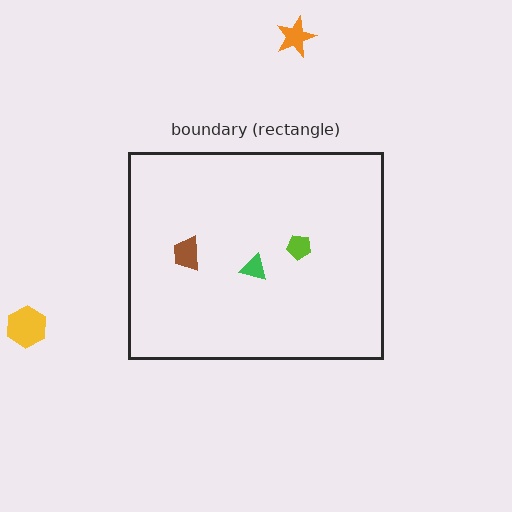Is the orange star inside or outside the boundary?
Outside.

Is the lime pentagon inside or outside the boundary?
Inside.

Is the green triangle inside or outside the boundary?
Inside.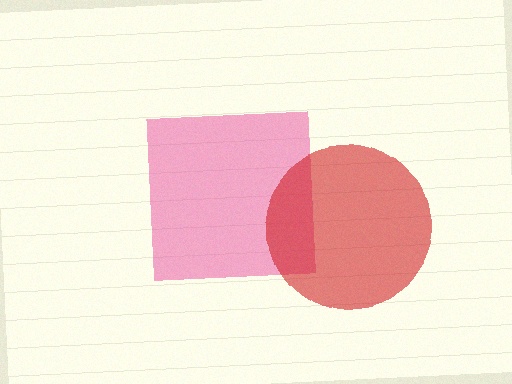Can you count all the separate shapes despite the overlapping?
Yes, there are 2 separate shapes.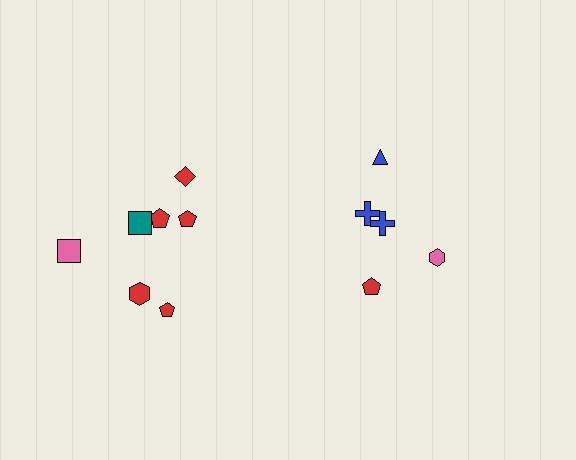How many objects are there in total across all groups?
There are 12 objects.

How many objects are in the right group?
There are 5 objects.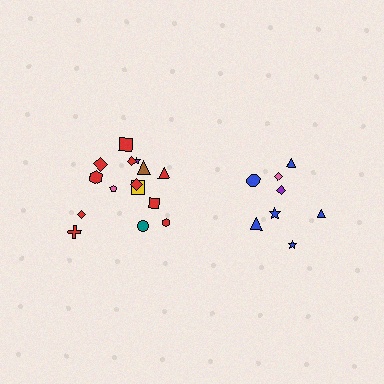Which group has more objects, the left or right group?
The left group.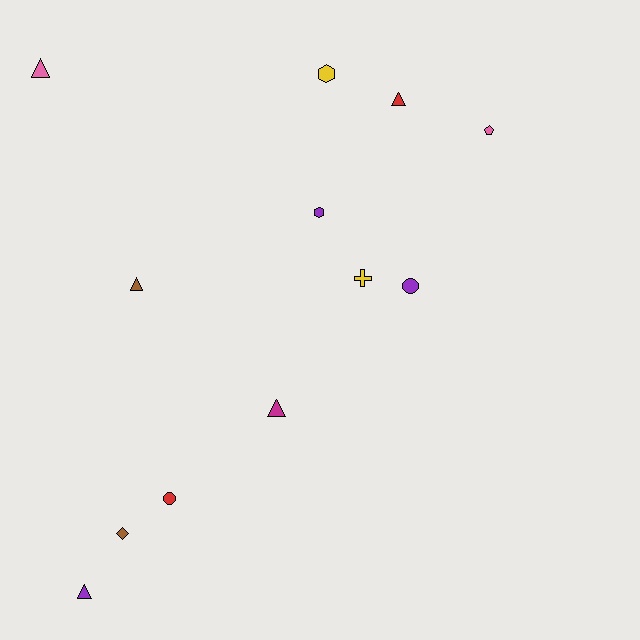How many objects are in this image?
There are 12 objects.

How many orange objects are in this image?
There are no orange objects.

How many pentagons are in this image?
There is 1 pentagon.